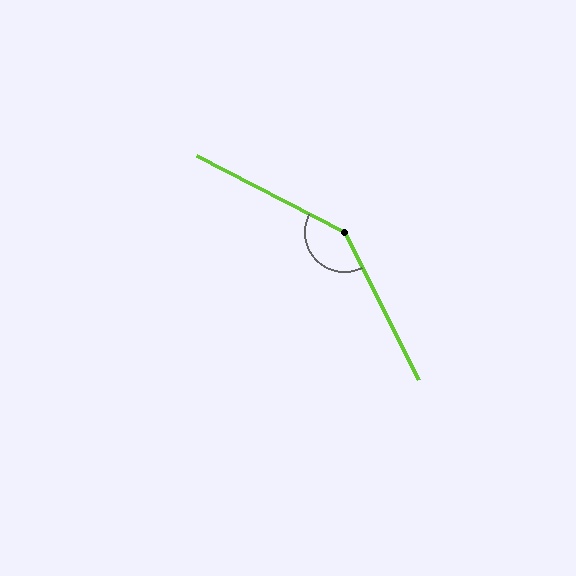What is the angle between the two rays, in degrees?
Approximately 144 degrees.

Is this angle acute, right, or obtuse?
It is obtuse.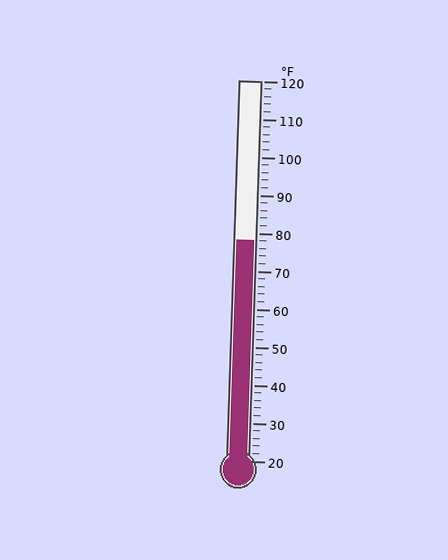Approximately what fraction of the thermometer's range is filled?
The thermometer is filled to approximately 60% of its range.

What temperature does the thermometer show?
The thermometer shows approximately 78°F.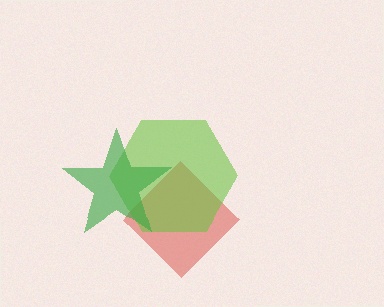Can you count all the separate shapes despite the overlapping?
Yes, there are 3 separate shapes.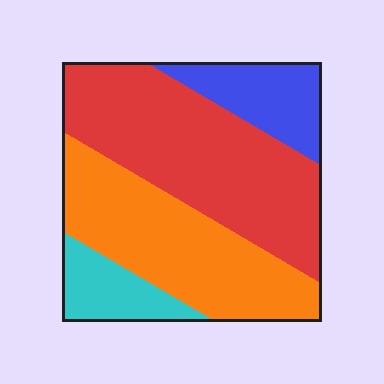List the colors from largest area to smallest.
From largest to smallest: red, orange, blue, cyan.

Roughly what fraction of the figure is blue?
Blue covers about 15% of the figure.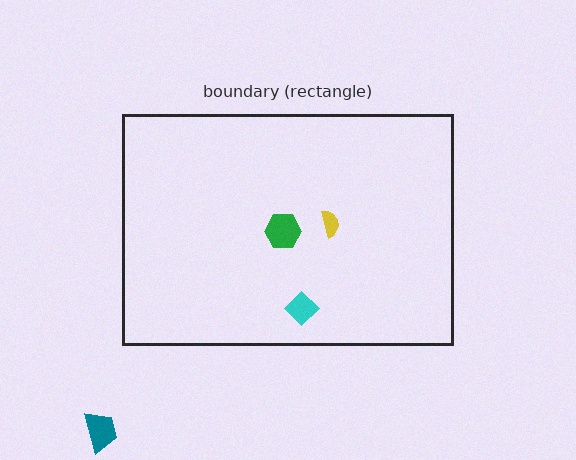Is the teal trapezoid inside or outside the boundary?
Outside.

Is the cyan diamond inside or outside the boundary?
Inside.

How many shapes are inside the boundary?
3 inside, 1 outside.